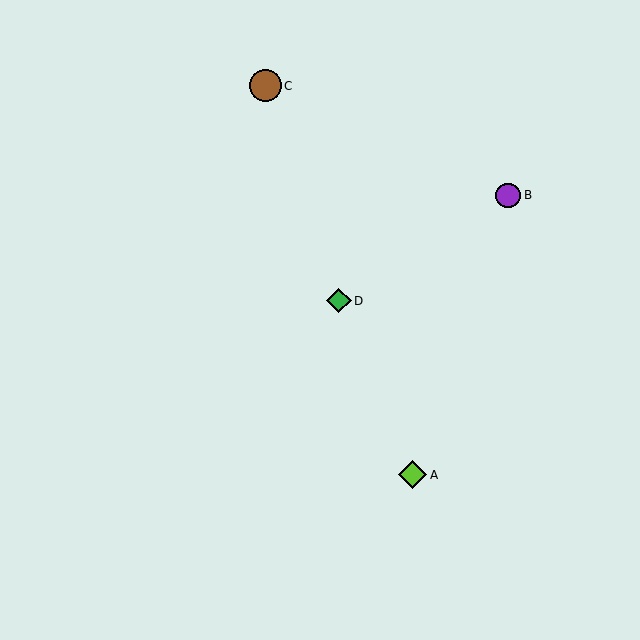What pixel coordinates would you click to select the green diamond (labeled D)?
Click at (339, 301) to select the green diamond D.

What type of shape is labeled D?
Shape D is a green diamond.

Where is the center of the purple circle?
The center of the purple circle is at (508, 195).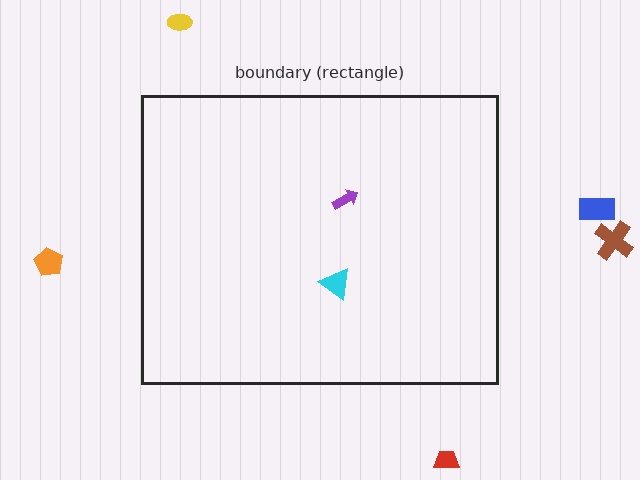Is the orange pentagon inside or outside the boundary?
Outside.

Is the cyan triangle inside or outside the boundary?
Inside.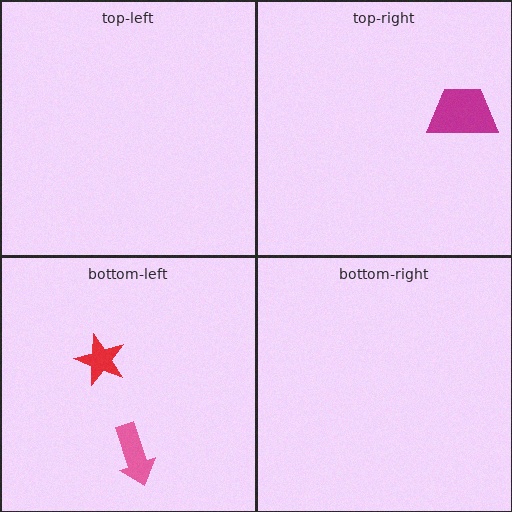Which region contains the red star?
The bottom-left region.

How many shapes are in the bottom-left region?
2.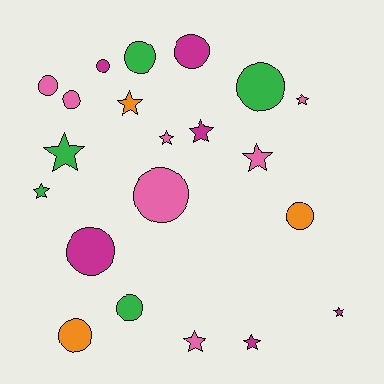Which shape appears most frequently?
Circle, with 11 objects.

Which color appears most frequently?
Pink, with 7 objects.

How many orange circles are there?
There are 2 orange circles.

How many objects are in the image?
There are 21 objects.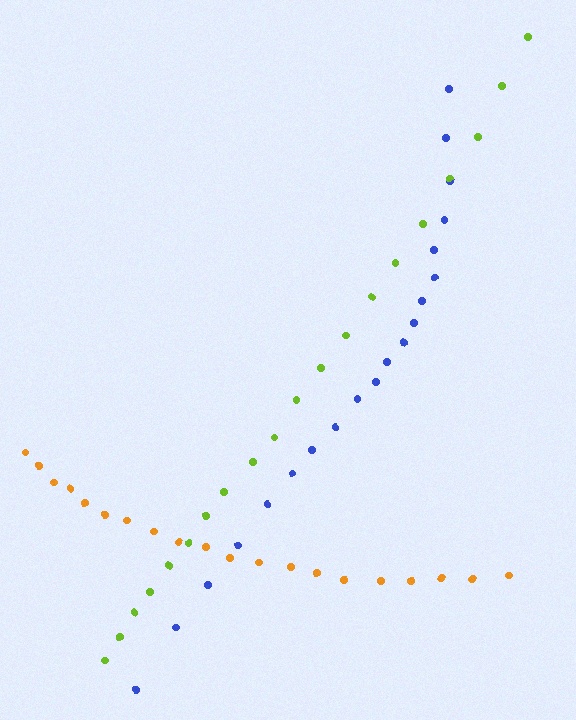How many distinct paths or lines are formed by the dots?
There are 3 distinct paths.